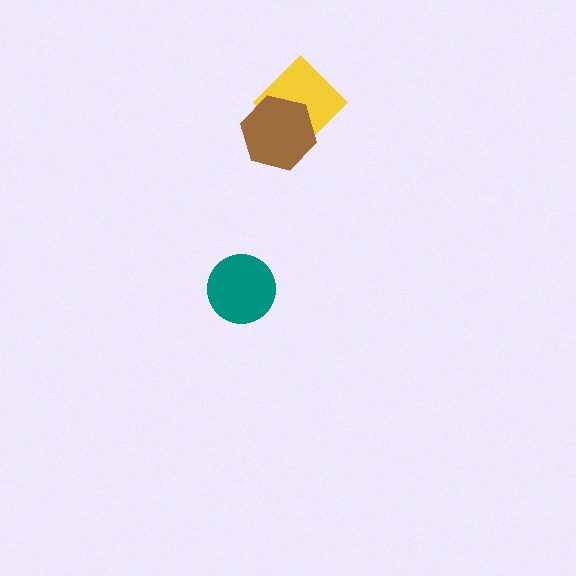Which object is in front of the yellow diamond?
The brown hexagon is in front of the yellow diamond.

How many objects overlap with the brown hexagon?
1 object overlaps with the brown hexagon.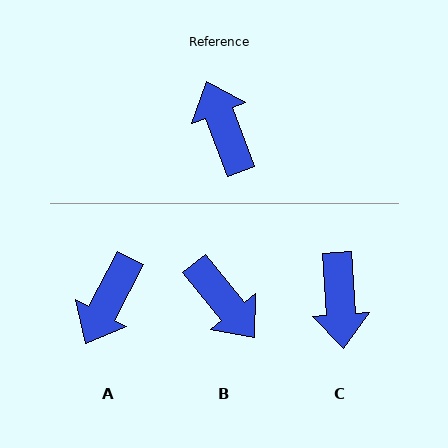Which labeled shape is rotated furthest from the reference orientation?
C, about 163 degrees away.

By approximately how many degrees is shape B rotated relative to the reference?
Approximately 162 degrees clockwise.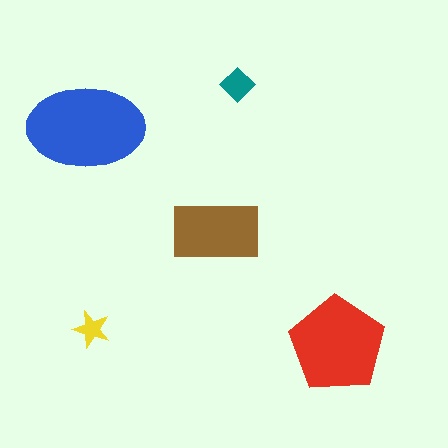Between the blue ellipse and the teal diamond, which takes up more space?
The blue ellipse.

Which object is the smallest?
The yellow star.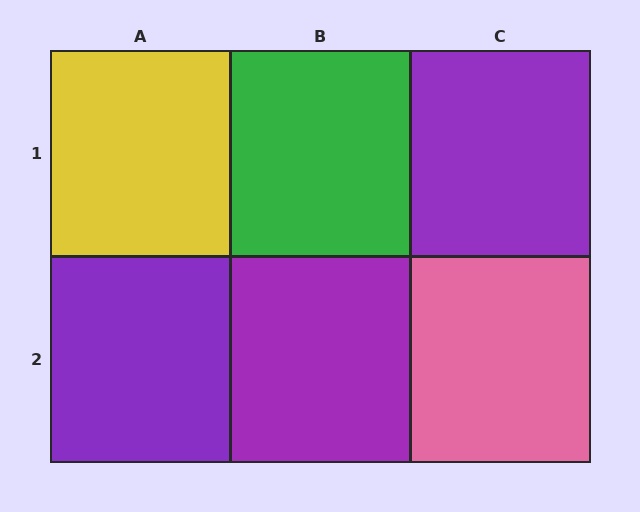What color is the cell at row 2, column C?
Pink.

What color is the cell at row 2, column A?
Purple.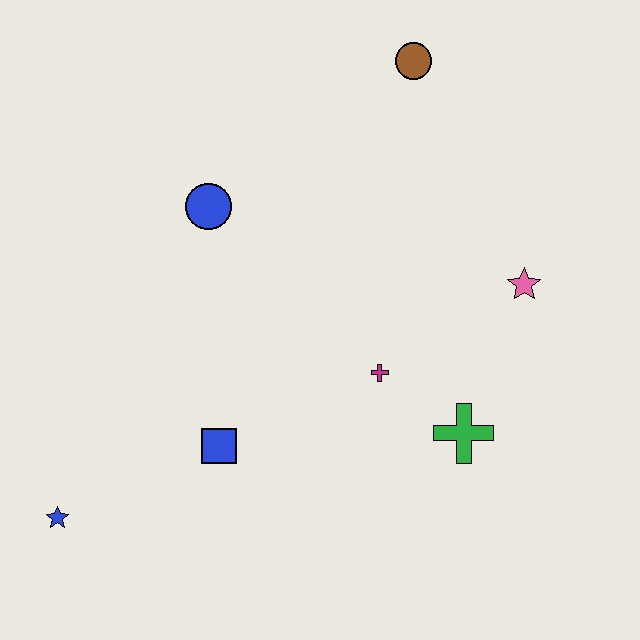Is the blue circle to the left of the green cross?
Yes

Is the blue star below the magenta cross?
Yes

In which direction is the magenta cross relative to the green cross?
The magenta cross is to the left of the green cross.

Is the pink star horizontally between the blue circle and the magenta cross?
No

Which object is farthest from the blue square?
The brown circle is farthest from the blue square.